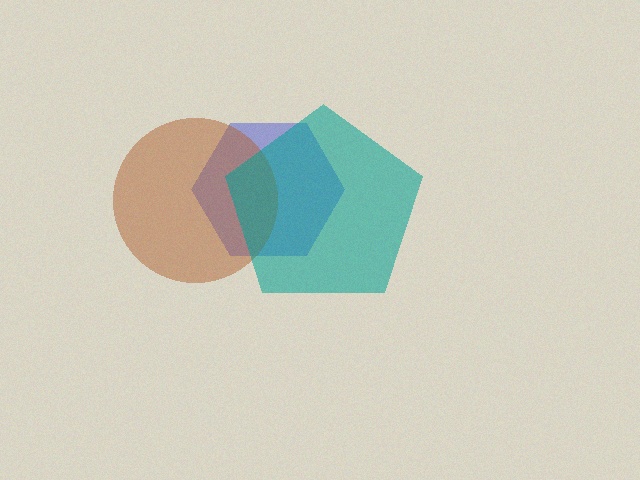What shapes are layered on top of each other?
The layered shapes are: a blue hexagon, a brown circle, a teal pentagon.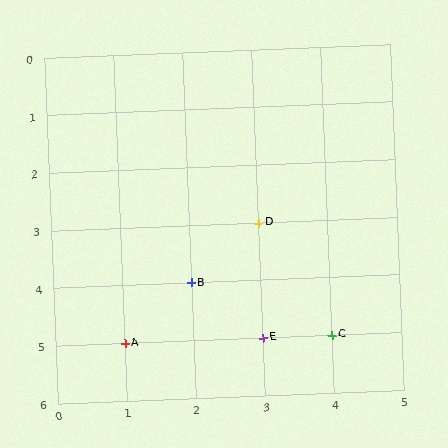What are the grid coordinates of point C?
Point C is at grid coordinates (4, 5).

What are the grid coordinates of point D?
Point D is at grid coordinates (3, 3).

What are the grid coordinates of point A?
Point A is at grid coordinates (1, 5).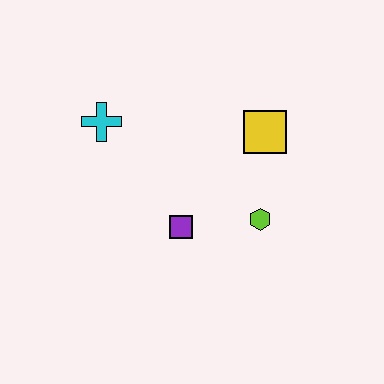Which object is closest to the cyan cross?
The purple square is closest to the cyan cross.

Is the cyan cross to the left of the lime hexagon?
Yes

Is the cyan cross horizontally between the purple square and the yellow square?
No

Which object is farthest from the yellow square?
The cyan cross is farthest from the yellow square.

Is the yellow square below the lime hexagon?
No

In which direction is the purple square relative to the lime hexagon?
The purple square is to the left of the lime hexagon.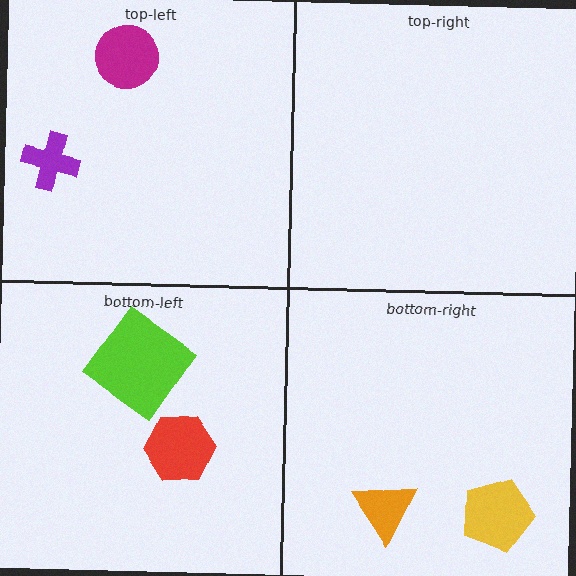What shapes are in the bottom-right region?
The yellow pentagon, the orange triangle.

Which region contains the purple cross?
The top-left region.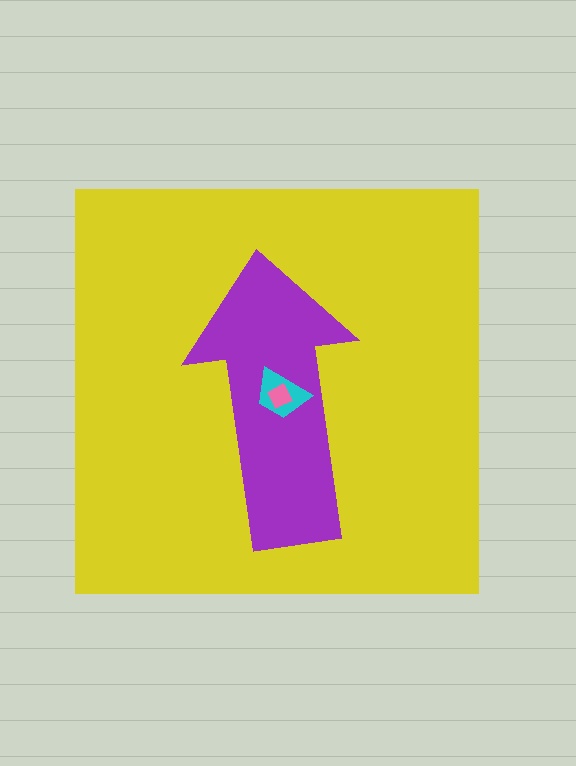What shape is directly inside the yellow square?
The purple arrow.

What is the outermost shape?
The yellow square.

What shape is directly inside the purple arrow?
The cyan trapezoid.